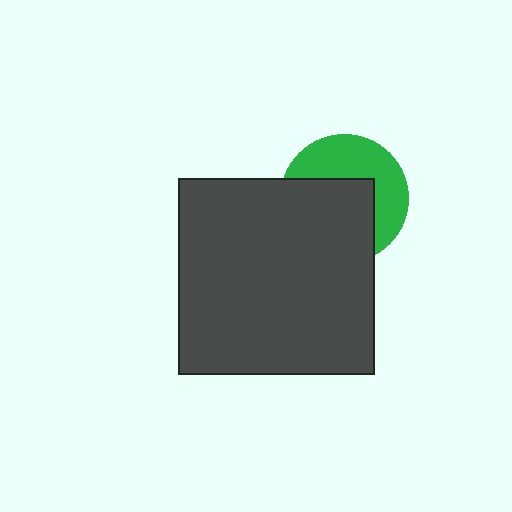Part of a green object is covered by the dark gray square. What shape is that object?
It is a circle.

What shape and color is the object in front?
The object in front is a dark gray square.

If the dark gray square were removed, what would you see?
You would see the complete green circle.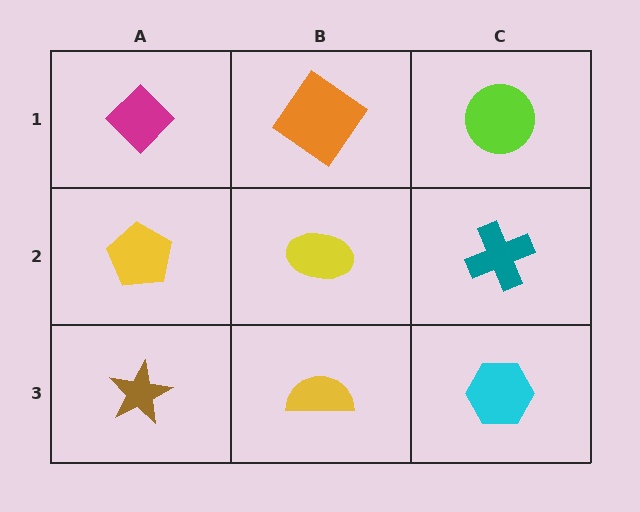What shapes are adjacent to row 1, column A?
A yellow pentagon (row 2, column A), an orange diamond (row 1, column B).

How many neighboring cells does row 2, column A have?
3.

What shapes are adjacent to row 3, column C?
A teal cross (row 2, column C), a yellow semicircle (row 3, column B).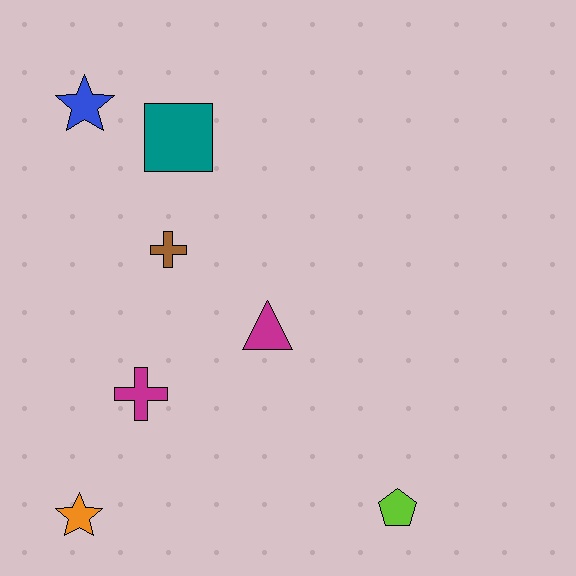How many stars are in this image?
There are 2 stars.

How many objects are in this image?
There are 7 objects.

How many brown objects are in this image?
There is 1 brown object.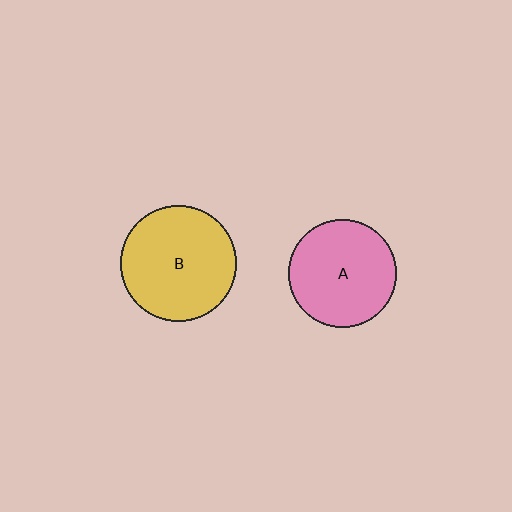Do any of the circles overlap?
No, none of the circles overlap.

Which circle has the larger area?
Circle B (yellow).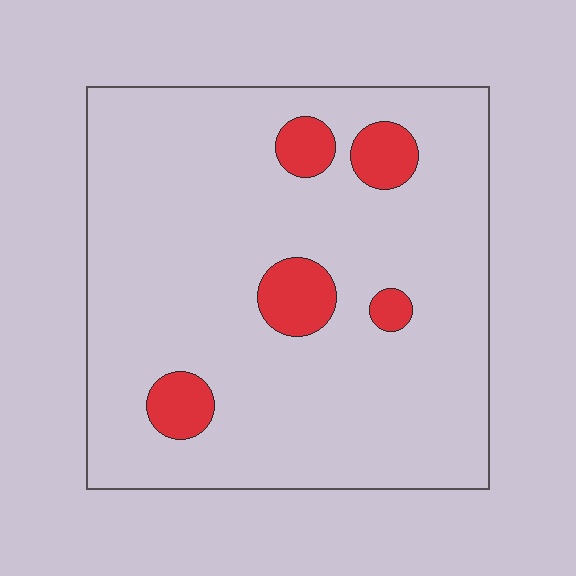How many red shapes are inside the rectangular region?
5.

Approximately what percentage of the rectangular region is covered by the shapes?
Approximately 10%.